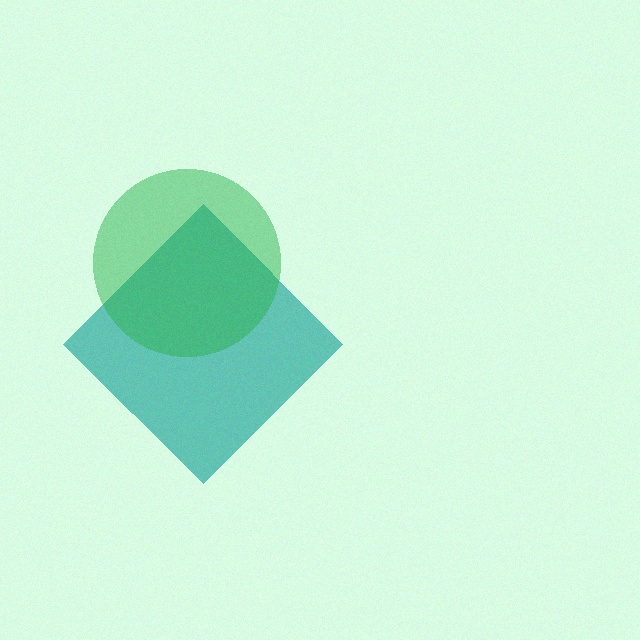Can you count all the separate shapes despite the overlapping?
Yes, there are 2 separate shapes.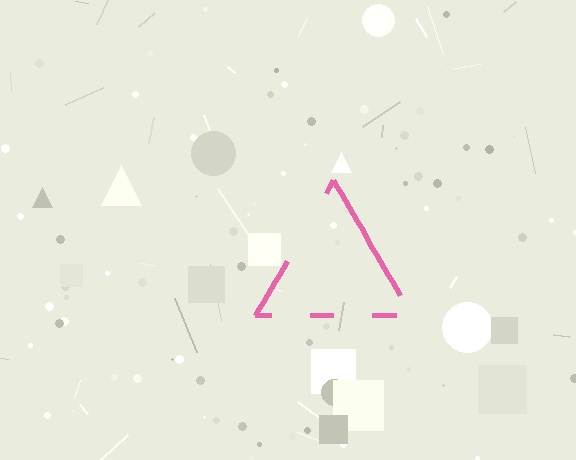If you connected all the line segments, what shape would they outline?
They would outline a triangle.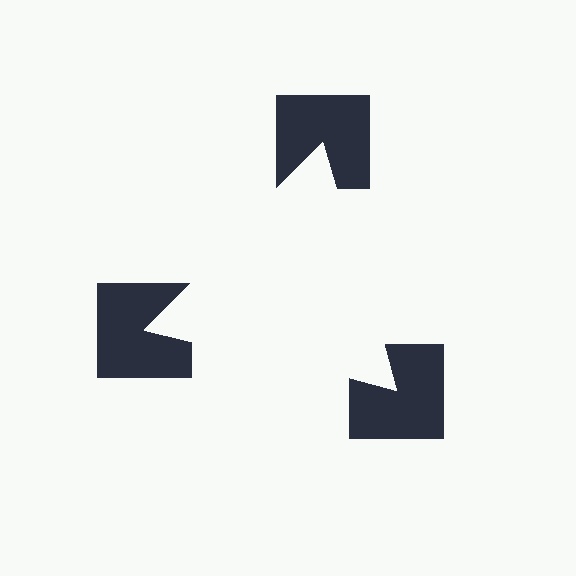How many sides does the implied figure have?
3 sides.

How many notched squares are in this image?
There are 3 — one at each vertex of the illusory triangle.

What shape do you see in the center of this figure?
An illusory triangle — its edges are inferred from the aligned wedge cuts in the notched squares, not physically drawn.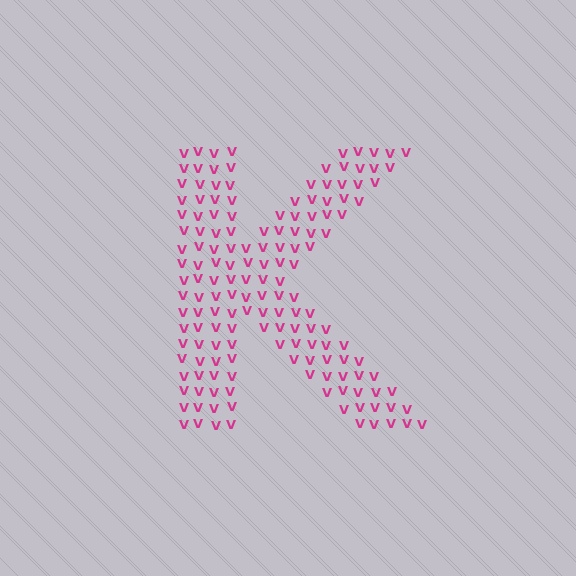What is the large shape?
The large shape is the letter K.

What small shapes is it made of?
It is made of small letter V's.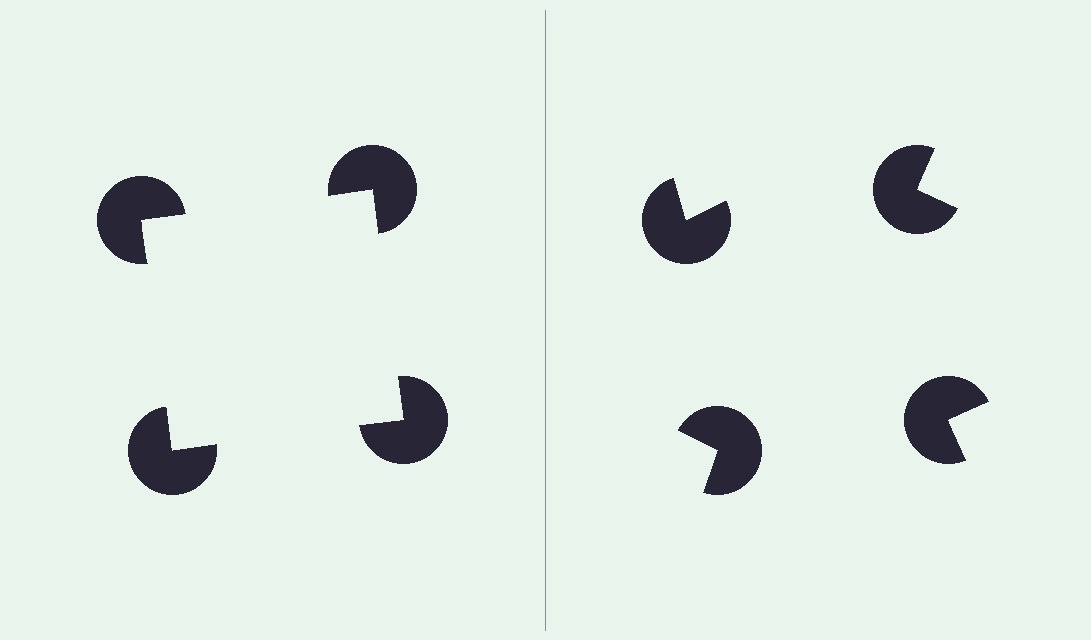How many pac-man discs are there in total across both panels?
8 — 4 on each side.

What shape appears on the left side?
An illusory square.